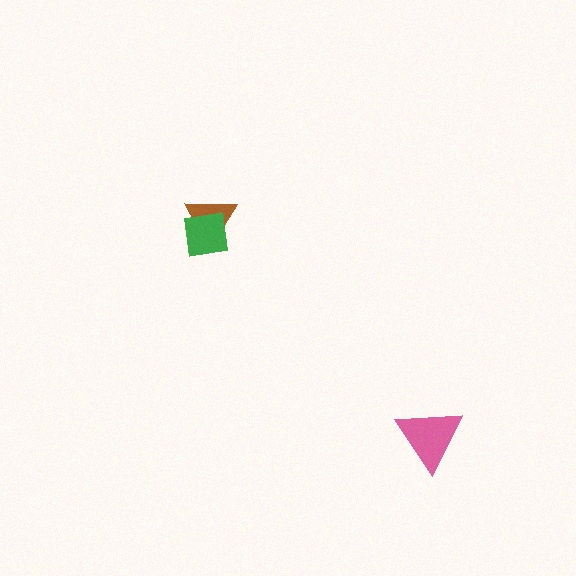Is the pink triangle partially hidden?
No, no other shape covers it.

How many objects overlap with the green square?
1 object overlaps with the green square.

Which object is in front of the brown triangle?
The green square is in front of the brown triangle.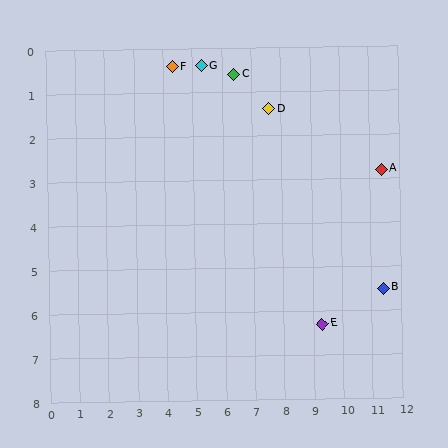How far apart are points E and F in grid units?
Points E and F are about 7.7 grid units apart.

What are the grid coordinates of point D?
Point D is at approximately (7.6, 1.4).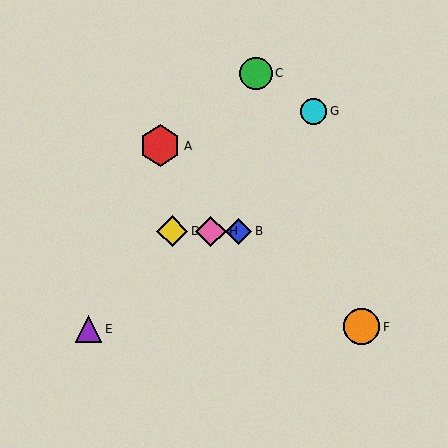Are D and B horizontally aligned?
Yes, both are at y≈231.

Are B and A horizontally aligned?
No, B is at y≈231 and A is at y≈146.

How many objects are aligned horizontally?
3 objects (B, D, H) are aligned horizontally.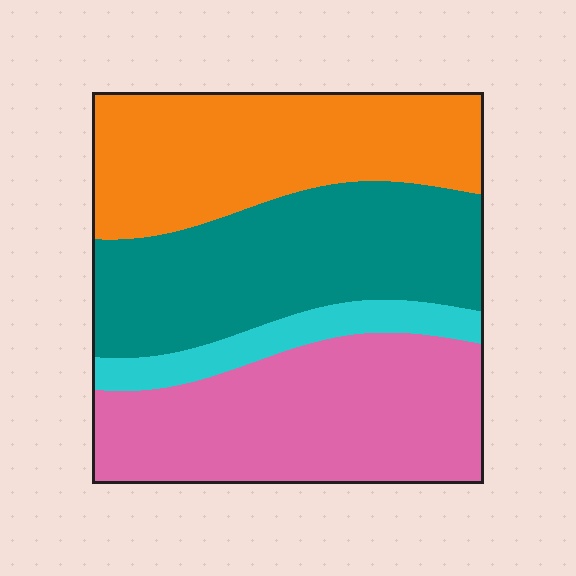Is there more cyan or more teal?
Teal.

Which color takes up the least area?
Cyan, at roughly 10%.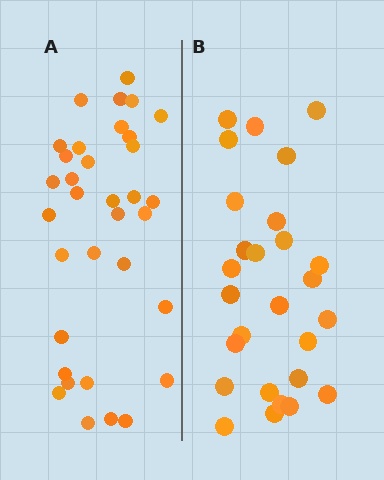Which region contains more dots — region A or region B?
Region A (the left region) has more dots.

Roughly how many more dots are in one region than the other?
Region A has roughly 8 or so more dots than region B.